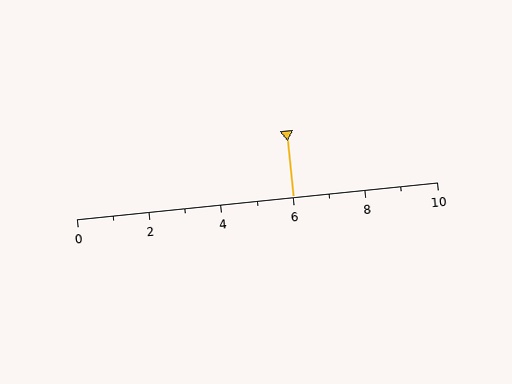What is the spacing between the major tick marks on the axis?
The major ticks are spaced 2 apart.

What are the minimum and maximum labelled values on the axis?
The axis runs from 0 to 10.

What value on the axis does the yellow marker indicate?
The marker indicates approximately 6.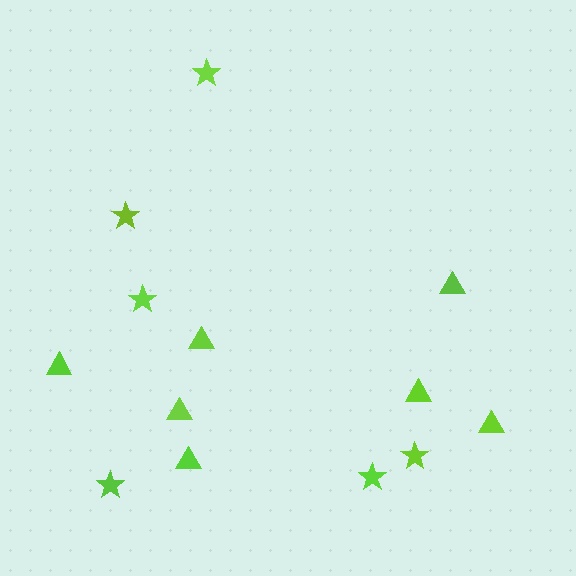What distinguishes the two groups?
There are 2 groups: one group of triangles (7) and one group of stars (6).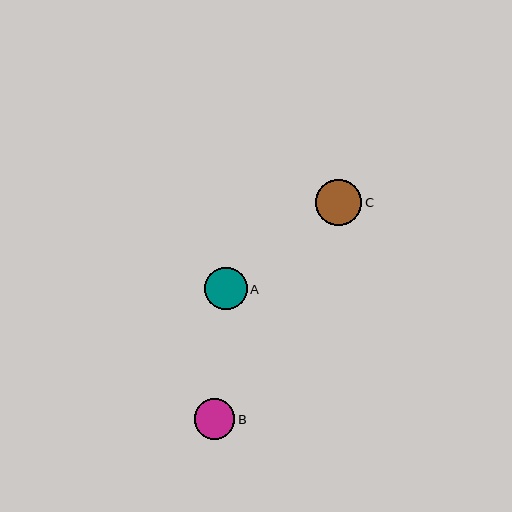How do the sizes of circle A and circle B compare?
Circle A and circle B are approximately the same size.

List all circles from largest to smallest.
From largest to smallest: C, A, B.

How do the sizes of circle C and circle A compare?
Circle C and circle A are approximately the same size.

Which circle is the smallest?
Circle B is the smallest with a size of approximately 41 pixels.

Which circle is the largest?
Circle C is the largest with a size of approximately 46 pixels.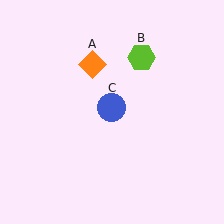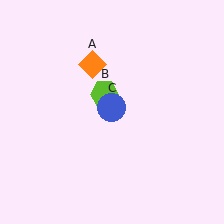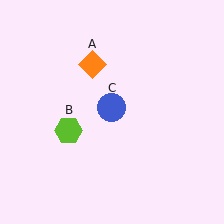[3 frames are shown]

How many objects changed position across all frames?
1 object changed position: lime hexagon (object B).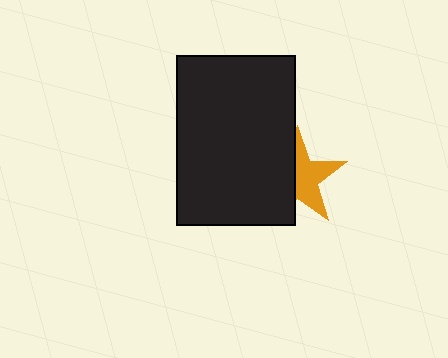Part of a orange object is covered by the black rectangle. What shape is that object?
It is a star.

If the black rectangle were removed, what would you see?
You would see the complete orange star.